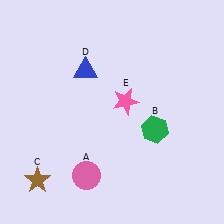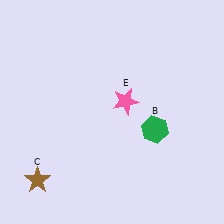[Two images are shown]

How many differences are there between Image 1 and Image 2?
There are 2 differences between the two images.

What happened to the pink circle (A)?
The pink circle (A) was removed in Image 2. It was in the bottom-left area of Image 1.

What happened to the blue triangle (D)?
The blue triangle (D) was removed in Image 2. It was in the top-left area of Image 1.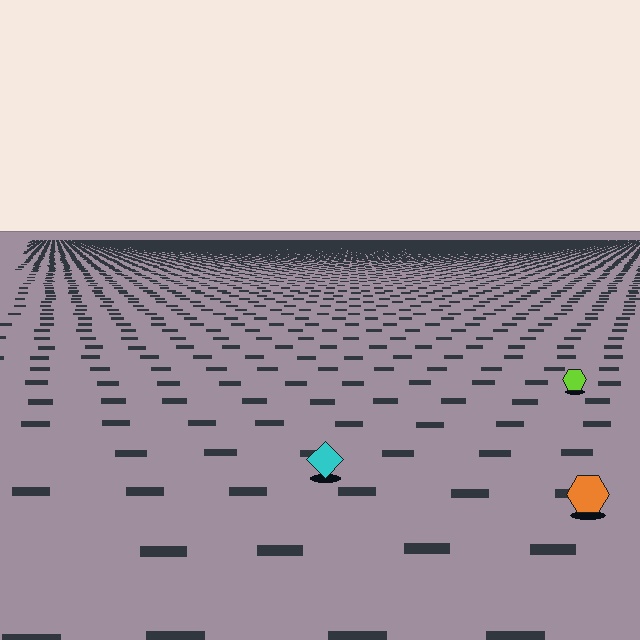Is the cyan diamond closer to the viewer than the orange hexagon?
No. The orange hexagon is closer — you can tell from the texture gradient: the ground texture is coarser near it.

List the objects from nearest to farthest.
From nearest to farthest: the orange hexagon, the cyan diamond, the lime hexagon.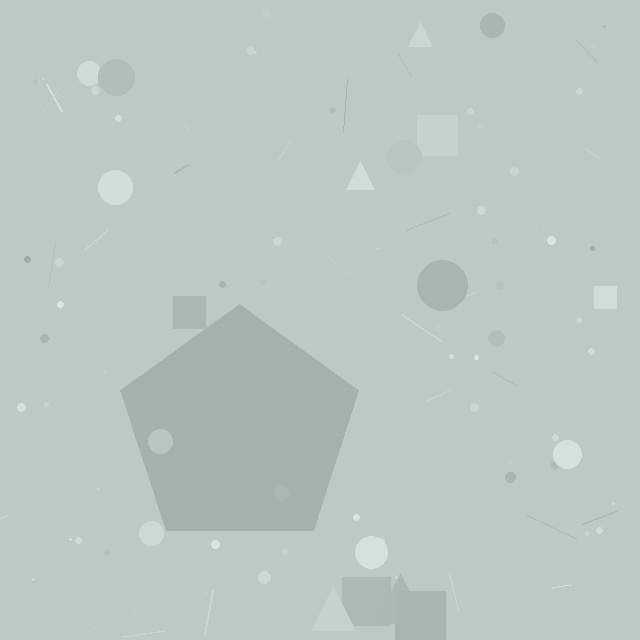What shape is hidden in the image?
A pentagon is hidden in the image.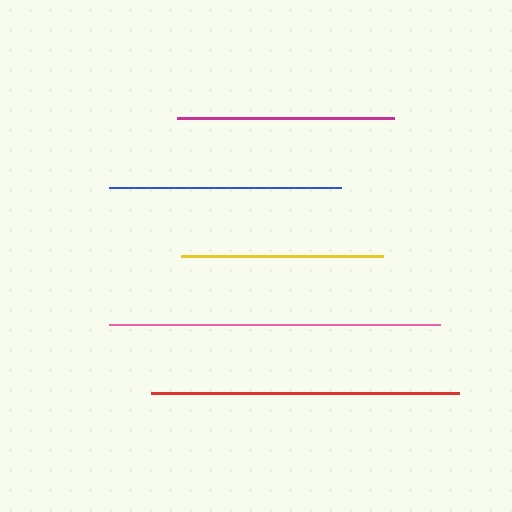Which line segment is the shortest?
The yellow line is the shortest at approximately 202 pixels.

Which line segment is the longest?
The pink line is the longest at approximately 330 pixels.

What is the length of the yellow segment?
The yellow segment is approximately 202 pixels long.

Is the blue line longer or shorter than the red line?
The red line is longer than the blue line.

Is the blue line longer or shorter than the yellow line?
The blue line is longer than the yellow line.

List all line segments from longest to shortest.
From longest to shortest: pink, red, blue, magenta, yellow.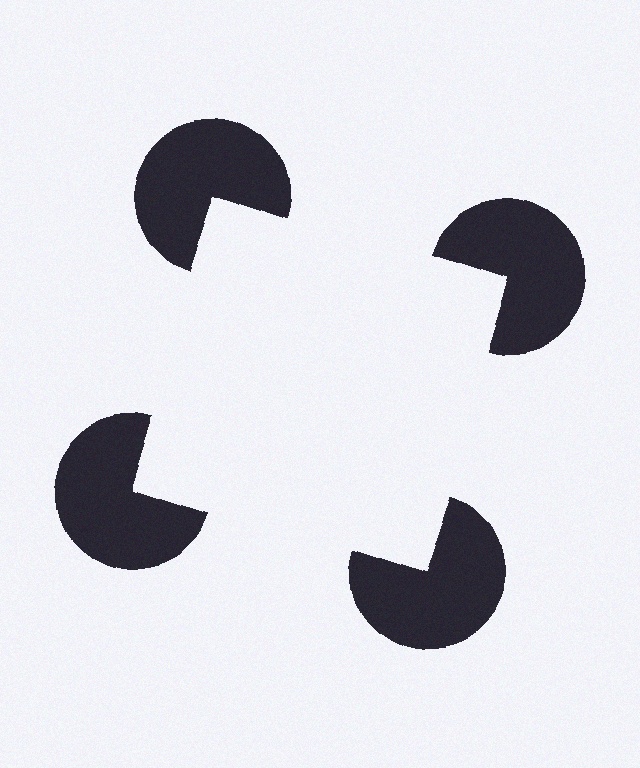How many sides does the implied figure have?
4 sides.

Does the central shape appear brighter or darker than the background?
It typically appears slightly brighter than the background, even though no actual brightness change is drawn.